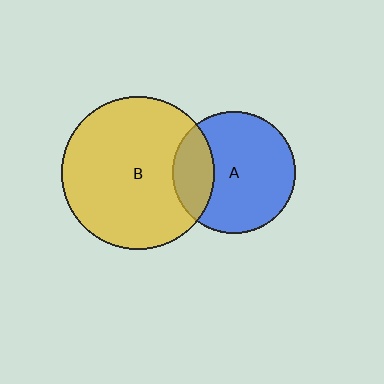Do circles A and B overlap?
Yes.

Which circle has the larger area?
Circle B (yellow).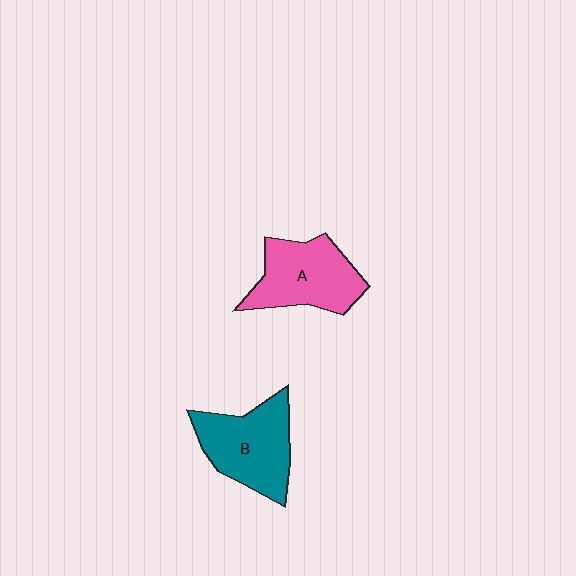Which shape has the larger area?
Shape B (teal).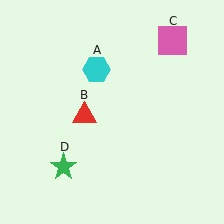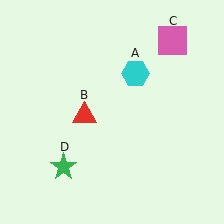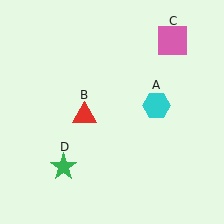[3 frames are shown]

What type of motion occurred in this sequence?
The cyan hexagon (object A) rotated clockwise around the center of the scene.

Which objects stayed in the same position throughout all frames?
Red triangle (object B) and pink square (object C) and green star (object D) remained stationary.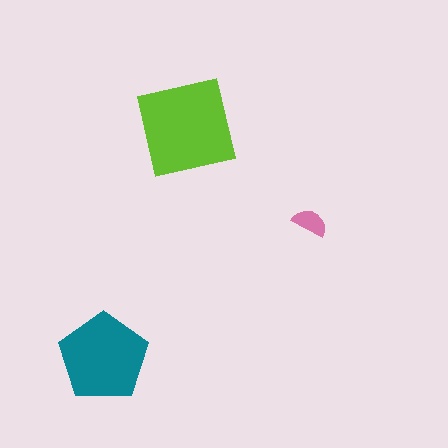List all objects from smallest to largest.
The pink semicircle, the teal pentagon, the lime square.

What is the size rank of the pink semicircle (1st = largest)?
3rd.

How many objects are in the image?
There are 3 objects in the image.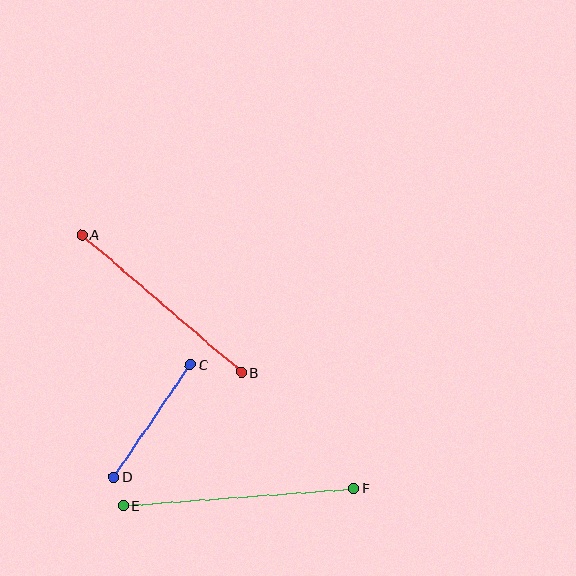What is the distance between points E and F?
The distance is approximately 231 pixels.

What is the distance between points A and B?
The distance is approximately 211 pixels.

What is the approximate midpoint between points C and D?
The midpoint is at approximately (152, 421) pixels.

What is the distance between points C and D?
The distance is approximately 136 pixels.